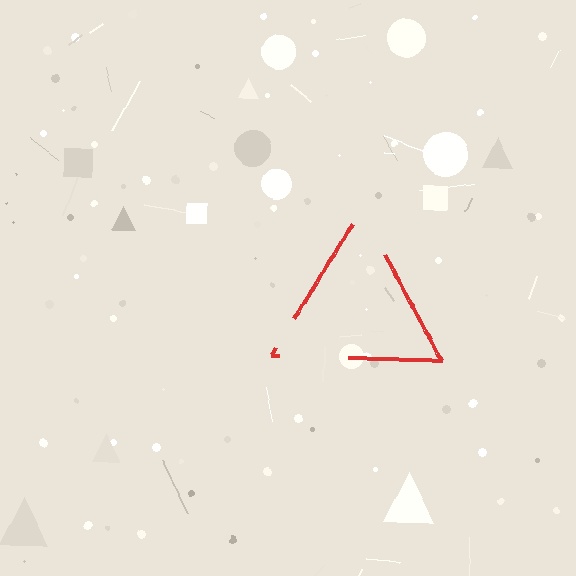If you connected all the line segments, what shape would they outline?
They would outline a triangle.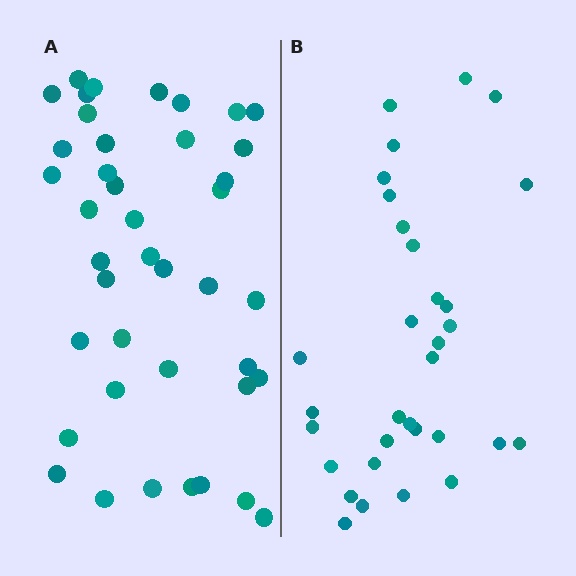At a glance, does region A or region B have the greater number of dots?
Region A (the left region) has more dots.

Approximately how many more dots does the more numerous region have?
Region A has roughly 8 or so more dots than region B.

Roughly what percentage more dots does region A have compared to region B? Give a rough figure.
About 30% more.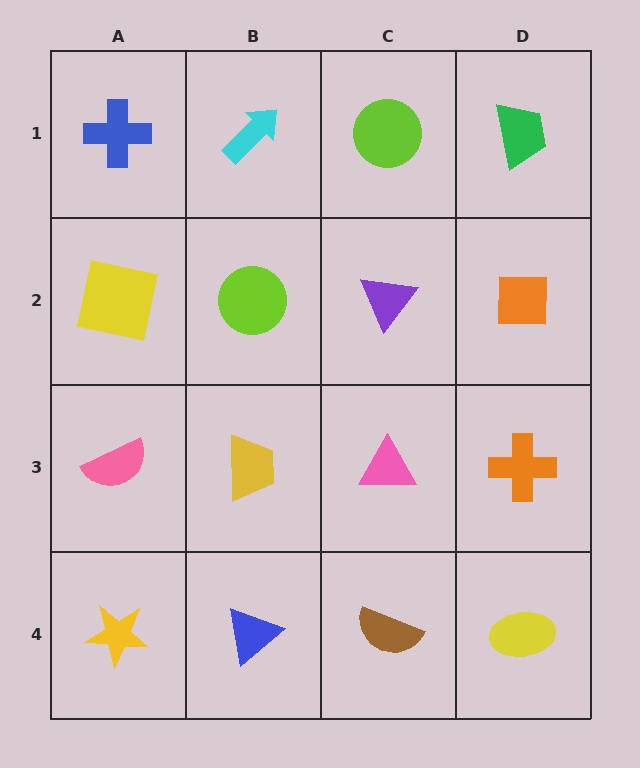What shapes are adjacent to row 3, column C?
A purple triangle (row 2, column C), a brown semicircle (row 4, column C), a yellow trapezoid (row 3, column B), an orange cross (row 3, column D).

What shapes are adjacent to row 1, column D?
An orange square (row 2, column D), a lime circle (row 1, column C).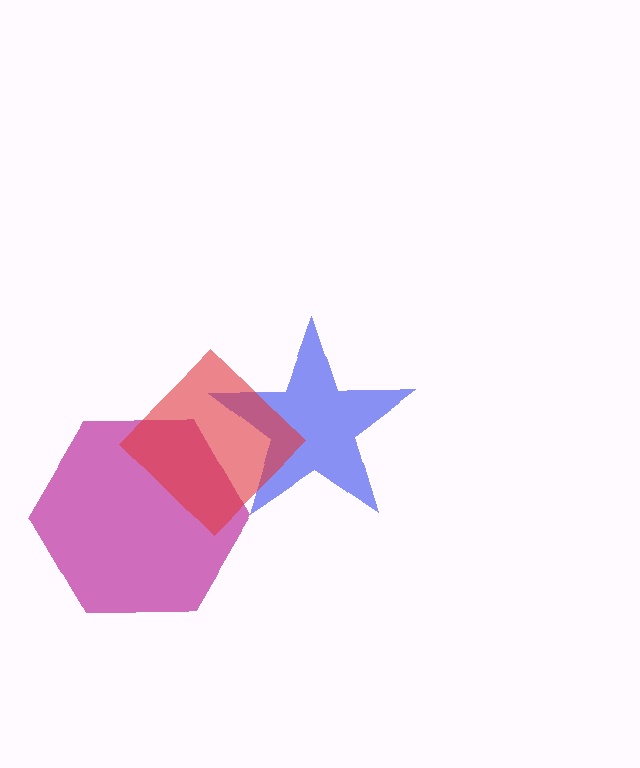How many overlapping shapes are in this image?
There are 3 overlapping shapes in the image.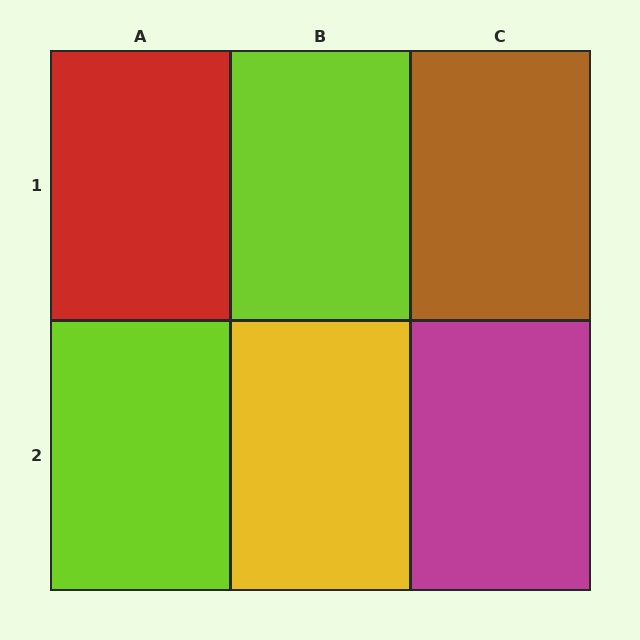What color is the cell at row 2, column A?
Lime.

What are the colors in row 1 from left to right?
Red, lime, brown.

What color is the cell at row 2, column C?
Magenta.